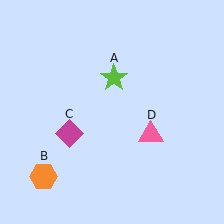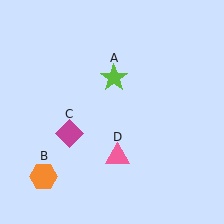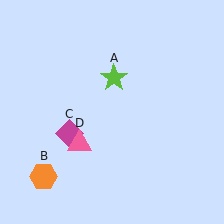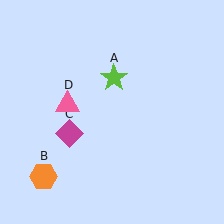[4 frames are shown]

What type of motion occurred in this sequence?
The pink triangle (object D) rotated clockwise around the center of the scene.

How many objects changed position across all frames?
1 object changed position: pink triangle (object D).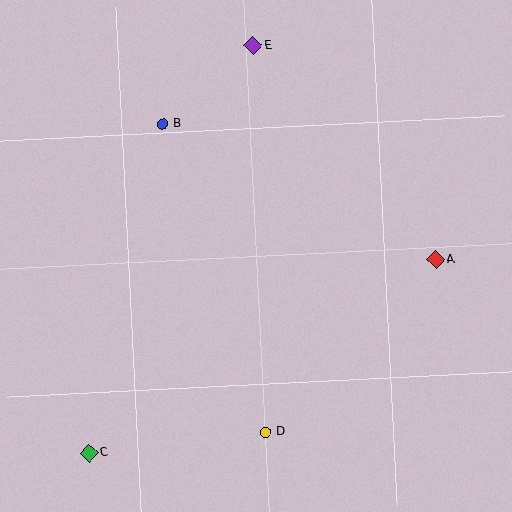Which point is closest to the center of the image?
Point B at (162, 124) is closest to the center.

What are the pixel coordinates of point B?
Point B is at (162, 124).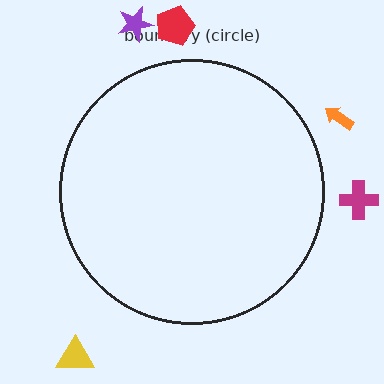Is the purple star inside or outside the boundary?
Outside.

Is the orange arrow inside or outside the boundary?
Outside.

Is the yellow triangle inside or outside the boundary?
Outside.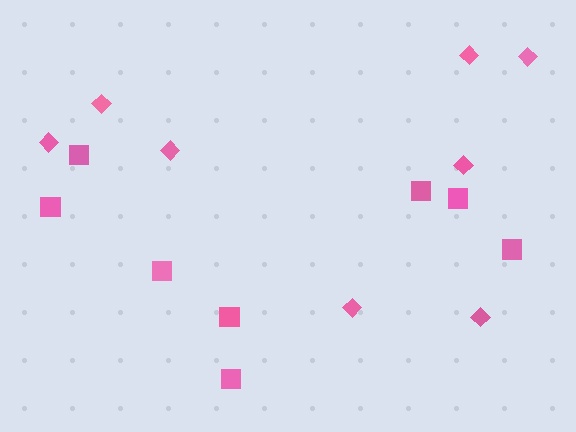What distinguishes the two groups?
There are 2 groups: one group of squares (8) and one group of diamonds (8).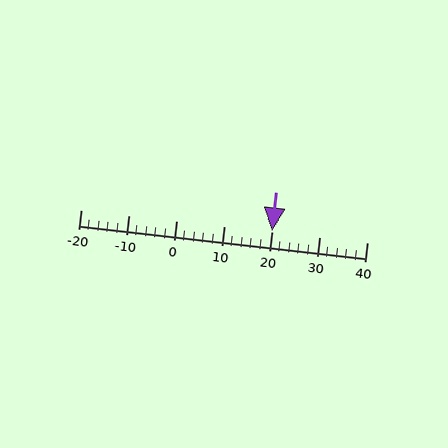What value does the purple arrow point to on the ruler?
The purple arrow points to approximately 20.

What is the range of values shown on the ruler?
The ruler shows values from -20 to 40.